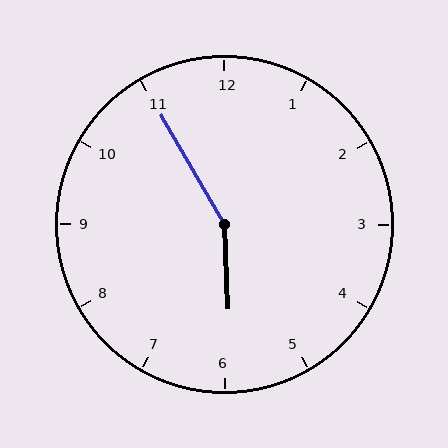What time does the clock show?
5:55.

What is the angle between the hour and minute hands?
Approximately 152 degrees.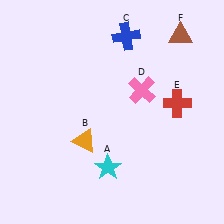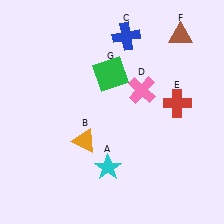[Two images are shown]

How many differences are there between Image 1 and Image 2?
There is 1 difference between the two images.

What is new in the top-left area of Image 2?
A green square (G) was added in the top-left area of Image 2.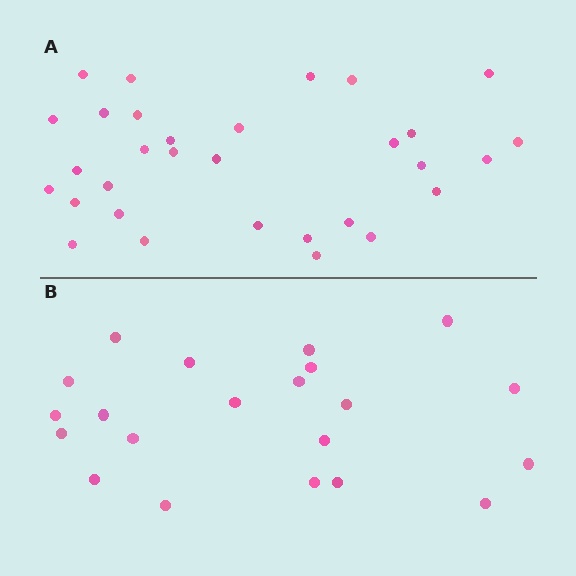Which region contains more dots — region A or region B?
Region A (the top region) has more dots.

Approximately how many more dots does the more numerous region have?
Region A has roughly 10 or so more dots than region B.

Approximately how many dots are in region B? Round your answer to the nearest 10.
About 20 dots. (The exact count is 21, which rounds to 20.)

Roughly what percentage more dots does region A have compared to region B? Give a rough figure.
About 50% more.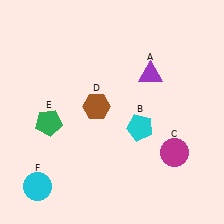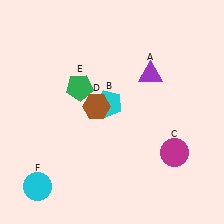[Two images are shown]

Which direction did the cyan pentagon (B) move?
The cyan pentagon (B) moved left.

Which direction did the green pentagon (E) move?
The green pentagon (E) moved up.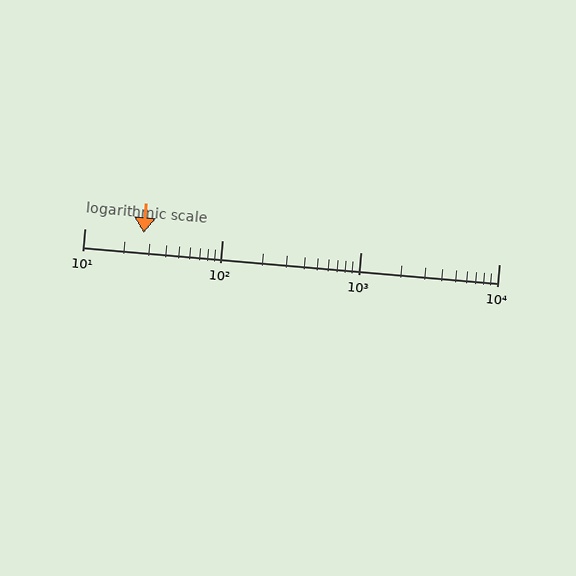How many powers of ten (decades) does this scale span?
The scale spans 3 decades, from 10 to 10000.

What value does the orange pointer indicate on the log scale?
The pointer indicates approximately 27.